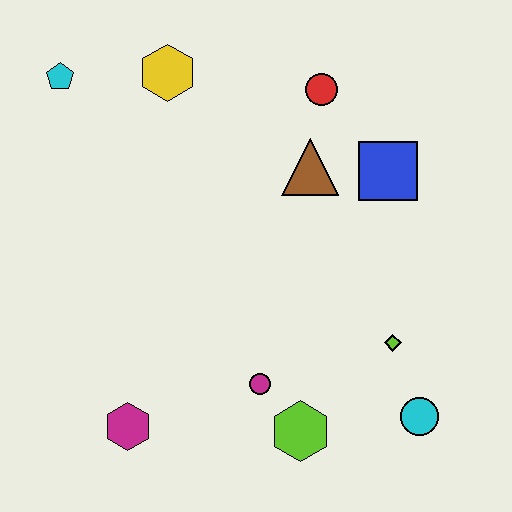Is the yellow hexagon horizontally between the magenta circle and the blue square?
No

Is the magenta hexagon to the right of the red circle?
No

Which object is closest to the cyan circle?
The lime diamond is closest to the cyan circle.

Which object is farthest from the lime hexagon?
The cyan pentagon is farthest from the lime hexagon.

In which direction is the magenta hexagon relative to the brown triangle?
The magenta hexagon is below the brown triangle.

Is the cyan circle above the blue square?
No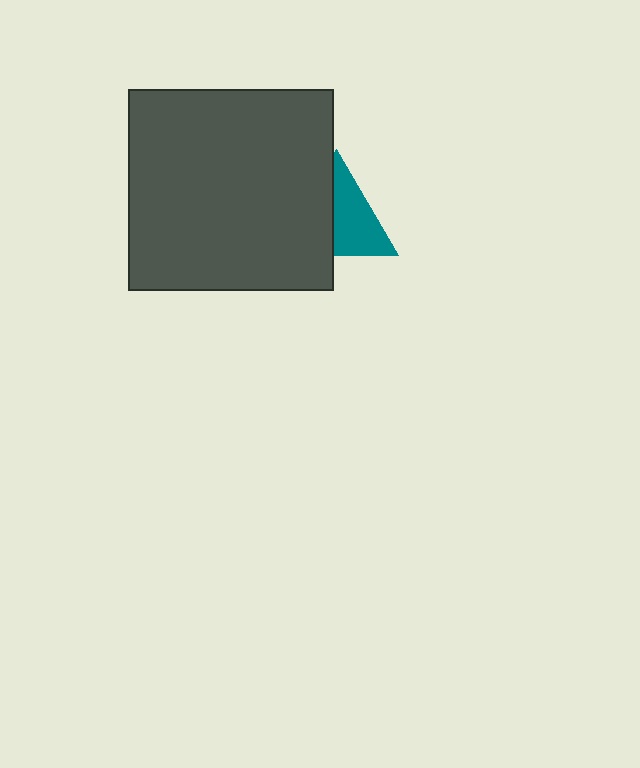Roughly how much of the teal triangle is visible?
About half of it is visible (roughly 55%).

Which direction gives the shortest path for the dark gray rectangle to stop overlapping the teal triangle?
Moving left gives the shortest separation.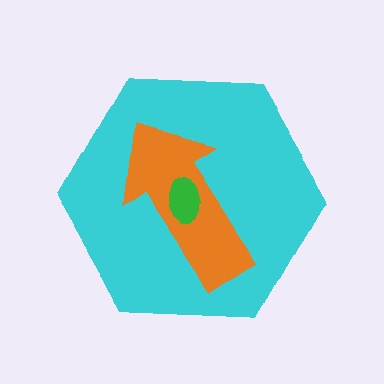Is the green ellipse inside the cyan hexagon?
Yes.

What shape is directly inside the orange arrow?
The green ellipse.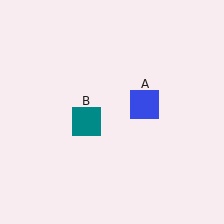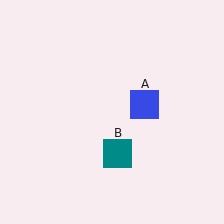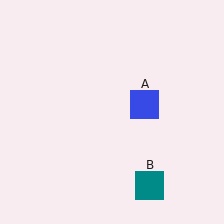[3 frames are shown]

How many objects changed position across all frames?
1 object changed position: teal square (object B).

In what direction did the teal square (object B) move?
The teal square (object B) moved down and to the right.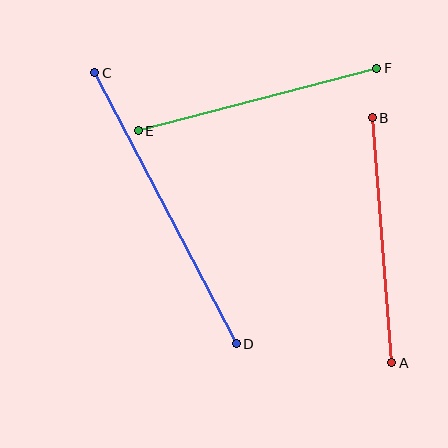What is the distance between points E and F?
The distance is approximately 246 pixels.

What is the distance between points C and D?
The distance is approximately 305 pixels.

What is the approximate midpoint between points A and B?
The midpoint is at approximately (382, 240) pixels.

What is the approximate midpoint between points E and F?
The midpoint is at approximately (258, 100) pixels.